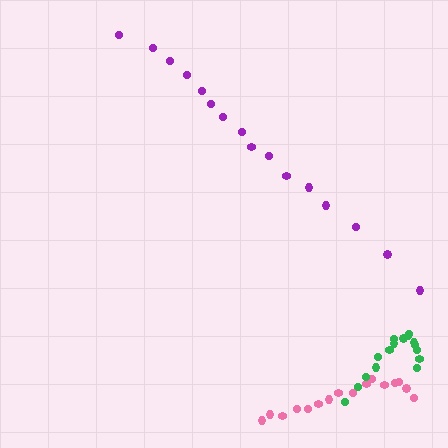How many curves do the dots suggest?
There are 3 distinct paths.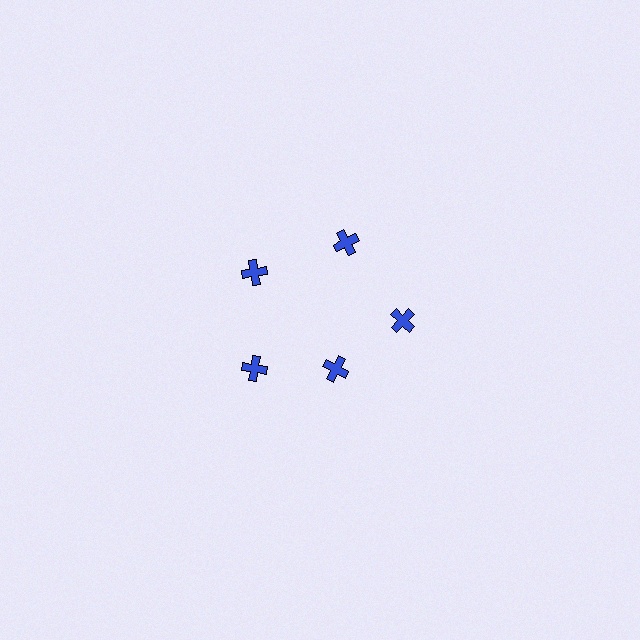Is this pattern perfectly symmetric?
No. The 5 blue crosses are arranged in a ring, but one element near the 5 o'clock position is pulled inward toward the center, breaking the 5-fold rotational symmetry.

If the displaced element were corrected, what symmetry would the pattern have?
It would have 5-fold rotational symmetry — the pattern would map onto itself every 72 degrees.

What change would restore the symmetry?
The symmetry would be restored by moving it outward, back onto the ring so that all 5 crosses sit at equal angles and equal distance from the center.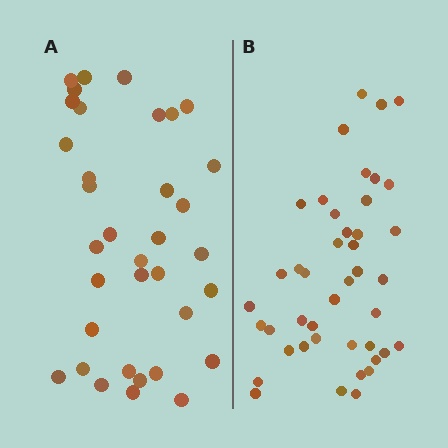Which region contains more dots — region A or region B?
Region B (the right region) has more dots.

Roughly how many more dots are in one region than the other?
Region B has roughly 8 or so more dots than region A.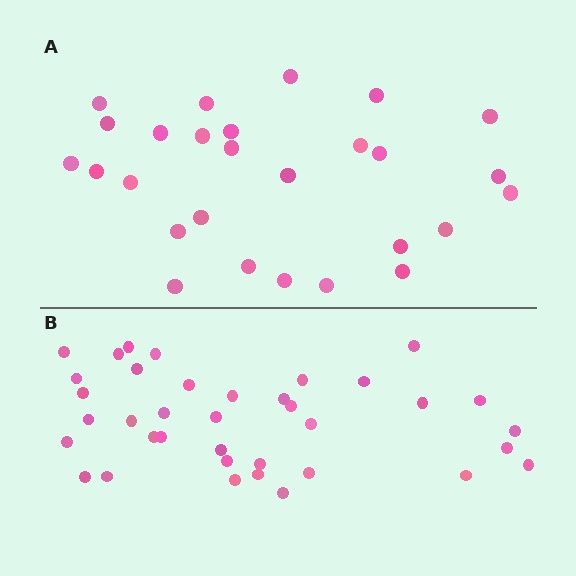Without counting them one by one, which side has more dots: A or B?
Region B (the bottom region) has more dots.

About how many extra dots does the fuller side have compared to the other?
Region B has roughly 10 or so more dots than region A.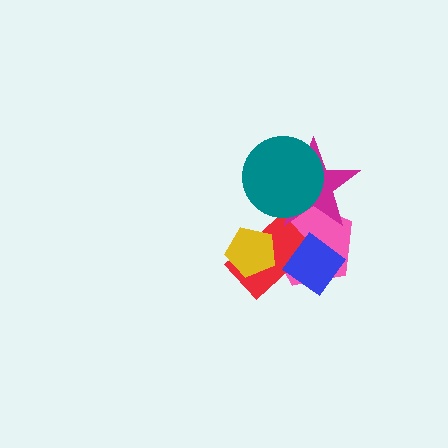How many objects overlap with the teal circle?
2 objects overlap with the teal circle.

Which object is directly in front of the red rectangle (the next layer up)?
The yellow pentagon is directly in front of the red rectangle.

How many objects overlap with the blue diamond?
2 objects overlap with the blue diamond.